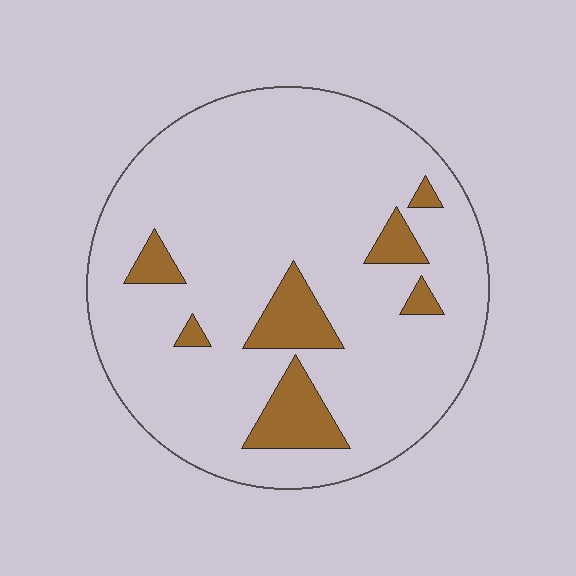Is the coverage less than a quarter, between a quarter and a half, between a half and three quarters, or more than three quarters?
Less than a quarter.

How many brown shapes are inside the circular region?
7.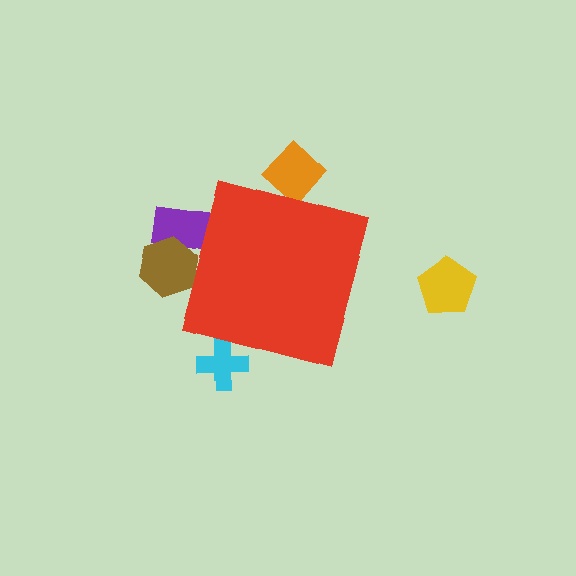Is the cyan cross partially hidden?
Yes, the cyan cross is partially hidden behind the red square.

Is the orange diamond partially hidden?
Yes, the orange diamond is partially hidden behind the red square.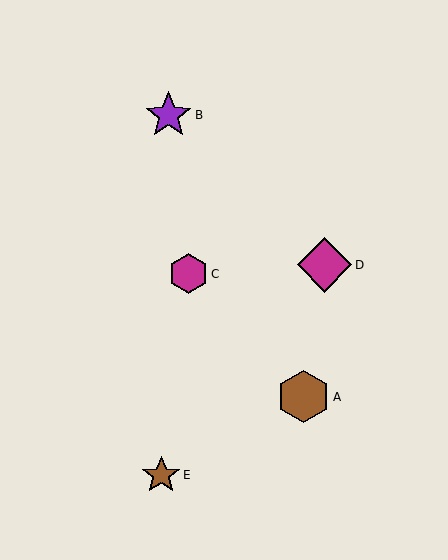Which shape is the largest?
The magenta diamond (labeled D) is the largest.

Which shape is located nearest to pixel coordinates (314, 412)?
The brown hexagon (labeled A) at (304, 397) is nearest to that location.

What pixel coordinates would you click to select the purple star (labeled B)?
Click at (169, 115) to select the purple star B.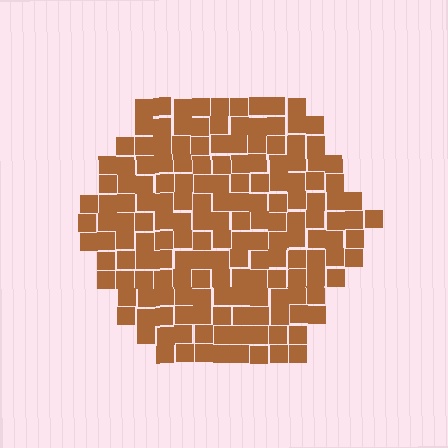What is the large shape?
The large shape is a hexagon.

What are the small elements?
The small elements are squares.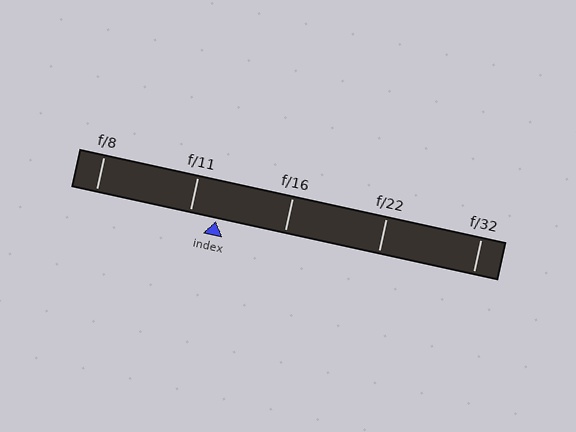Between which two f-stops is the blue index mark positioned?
The index mark is between f/11 and f/16.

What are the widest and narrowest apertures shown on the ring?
The widest aperture shown is f/8 and the narrowest is f/32.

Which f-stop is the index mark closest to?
The index mark is closest to f/11.